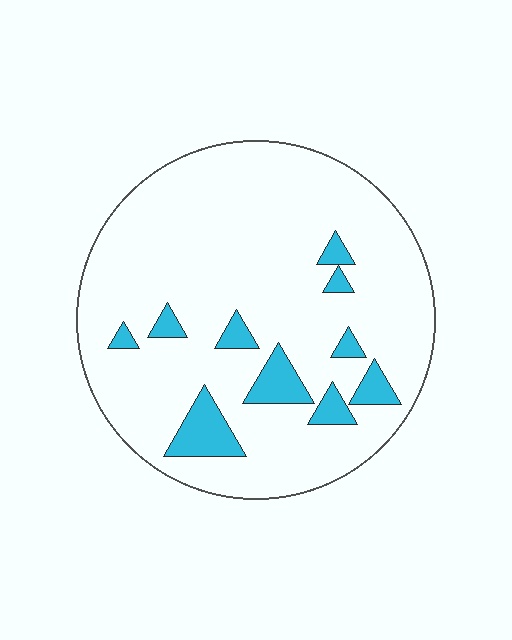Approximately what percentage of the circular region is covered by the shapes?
Approximately 10%.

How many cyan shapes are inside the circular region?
10.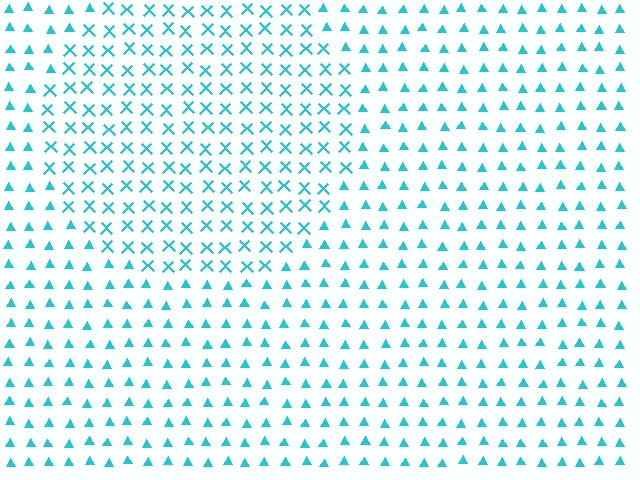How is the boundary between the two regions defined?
The boundary is defined by a change in element shape: X marks inside vs. triangles outside. All elements share the same color and spacing.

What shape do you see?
I see a circle.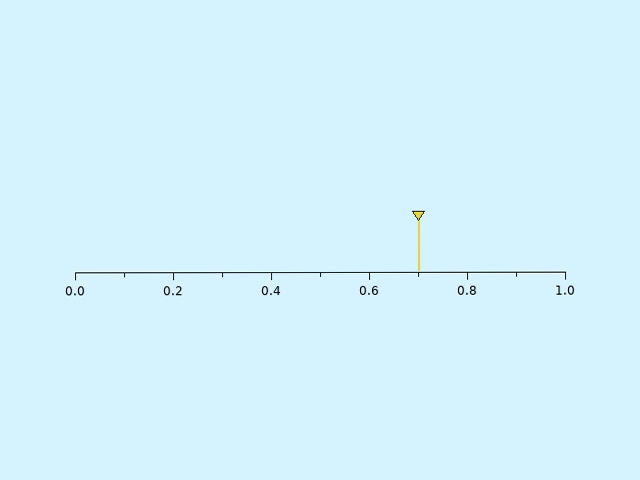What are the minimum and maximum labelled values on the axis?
The axis runs from 0.0 to 1.0.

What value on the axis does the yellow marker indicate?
The marker indicates approximately 0.7.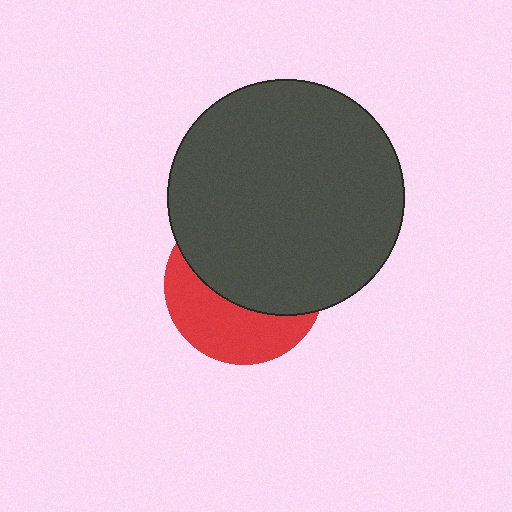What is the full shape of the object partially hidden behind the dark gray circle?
The partially hidden object is a red circle.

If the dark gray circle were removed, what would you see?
You would see the complete red circle.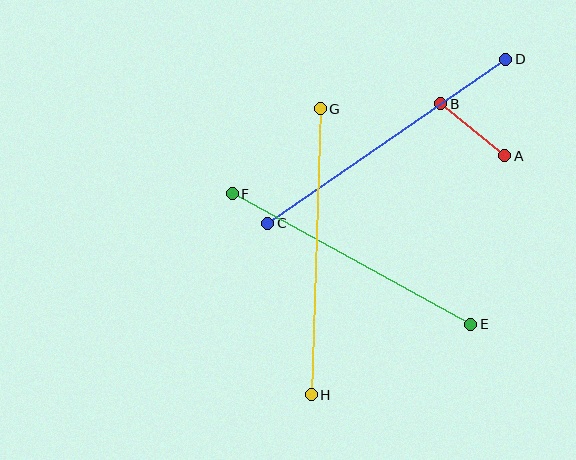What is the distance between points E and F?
The distance is approximately 272 pixels.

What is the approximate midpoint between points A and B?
The midpoint is at approximately (473, 130) pixels.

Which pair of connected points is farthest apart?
Points C and D are farthest apart.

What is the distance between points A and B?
The distance is approximately 83 pixels.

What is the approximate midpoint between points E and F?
The midpoint is at approximately (352, 259) pixels.